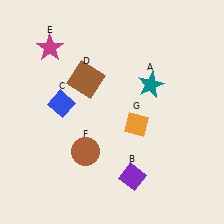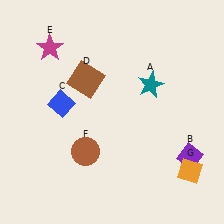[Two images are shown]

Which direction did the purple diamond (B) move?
The purple diamond (B) moved right.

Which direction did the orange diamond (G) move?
The orange diamond (G) moved right.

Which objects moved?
The objects that moved are: the purple diamond (B), the orange diamond (G).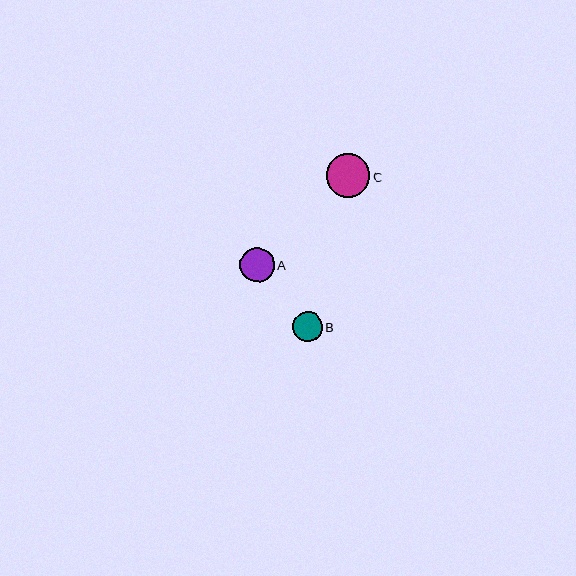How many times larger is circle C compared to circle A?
Circle C is approximately 1.3 times the size of circle A.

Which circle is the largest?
Circle C is the largest with a size of approximately 43 pixels.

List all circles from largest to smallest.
From largest to smallest: C, A, B.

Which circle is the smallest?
Circle B is the smallest with a size of approximately 30 pixels.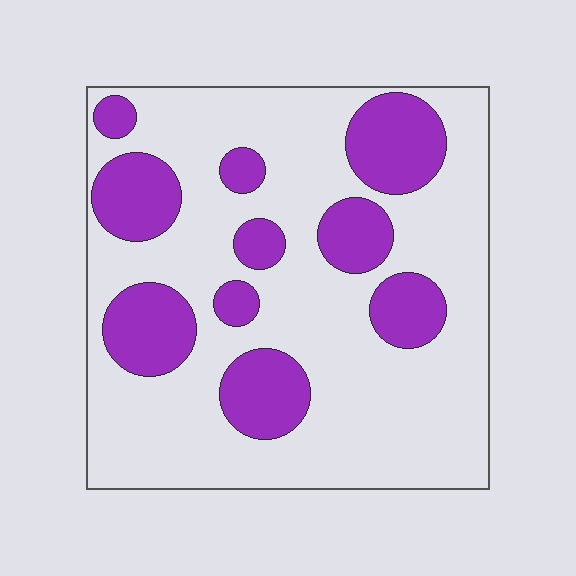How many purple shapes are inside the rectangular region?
10.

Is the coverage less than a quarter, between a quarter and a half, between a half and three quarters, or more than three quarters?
Between a quarter and a half.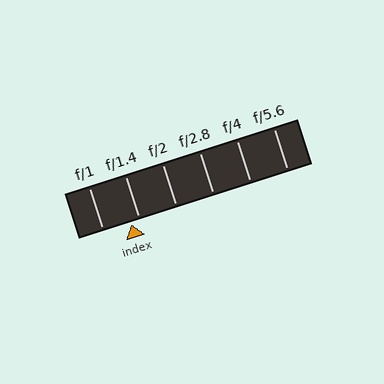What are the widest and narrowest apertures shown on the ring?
The widest aperture shown is f/1 and the narrowest is f/5.6.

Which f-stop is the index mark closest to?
The index mark is closest to f/1.4.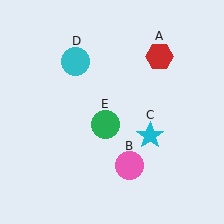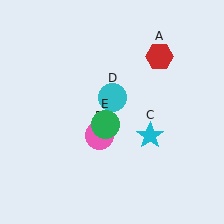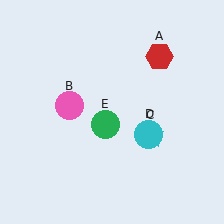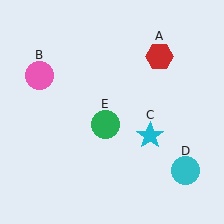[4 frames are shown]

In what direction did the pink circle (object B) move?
The pink circle (object B) moved up and to the left.